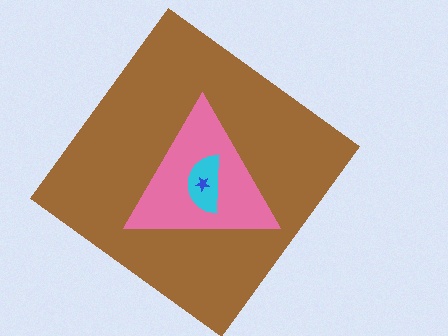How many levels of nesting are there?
4.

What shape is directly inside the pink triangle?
The cyan semicircle.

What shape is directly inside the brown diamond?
The pink triangle.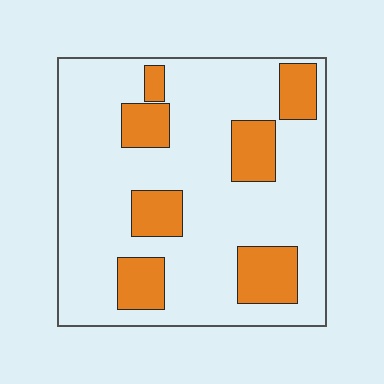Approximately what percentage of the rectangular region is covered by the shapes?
Approximately 25%.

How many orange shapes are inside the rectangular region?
7.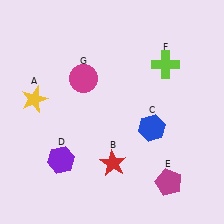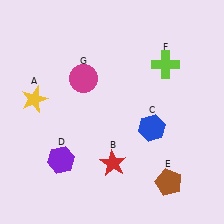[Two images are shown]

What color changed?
The pentagon (E) changed from magenta in Image 1 to brown in Image 2.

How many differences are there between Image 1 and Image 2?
There is 1 difference between the two images.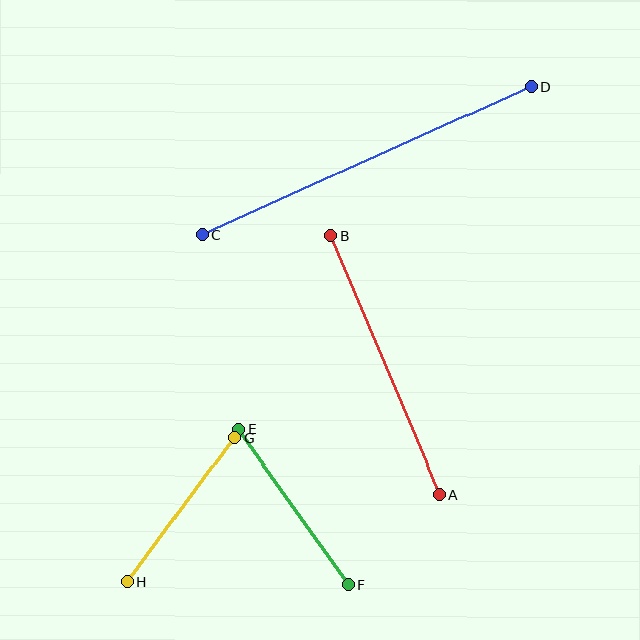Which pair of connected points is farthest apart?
Points C and D are farthest apart.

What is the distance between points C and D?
The distance is approximately 360 pixels.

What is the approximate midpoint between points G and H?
The midpoint is at approximately (181, 510) pixels.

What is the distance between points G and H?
The distance is approximately 180 pixels.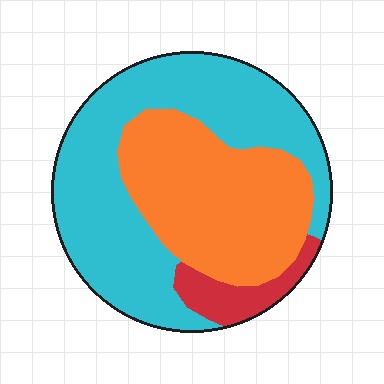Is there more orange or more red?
Orange.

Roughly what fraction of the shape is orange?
Orange takes up about three eighths (3/8) of the shape.